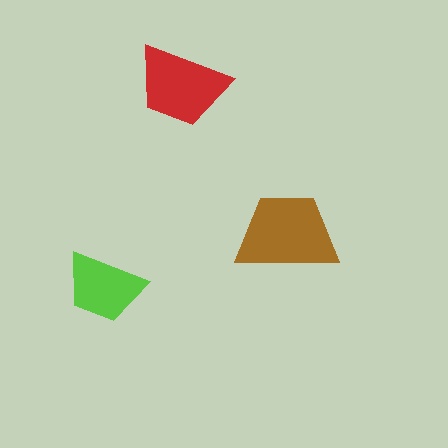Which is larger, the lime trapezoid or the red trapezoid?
The red one.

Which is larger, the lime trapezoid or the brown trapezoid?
The brown one.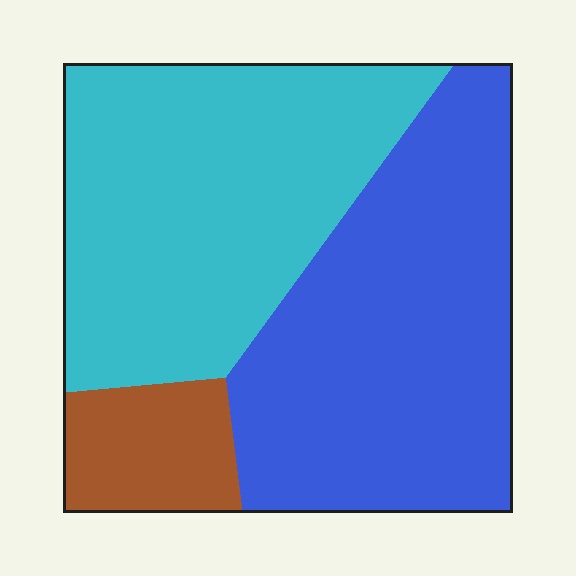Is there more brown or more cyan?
Cyan.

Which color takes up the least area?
Brown, at roughly 10%.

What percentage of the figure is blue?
Blue covers 45% of the figure.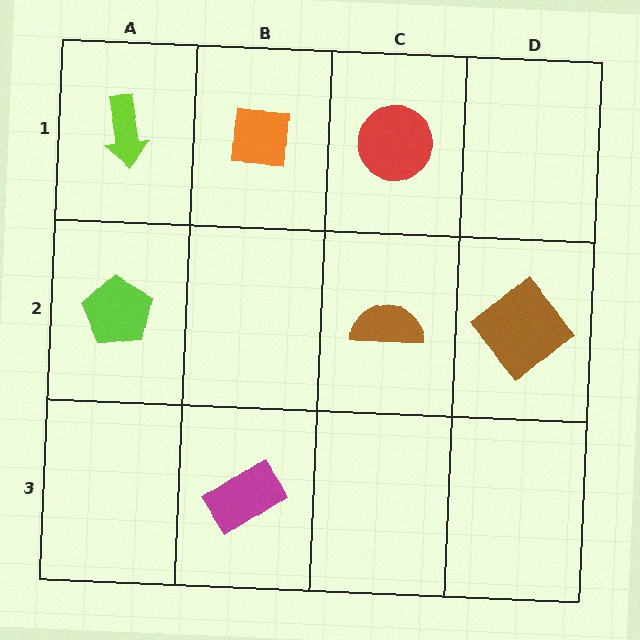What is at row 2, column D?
A brown diamond.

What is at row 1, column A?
A lime arrow.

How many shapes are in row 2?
3 shapes.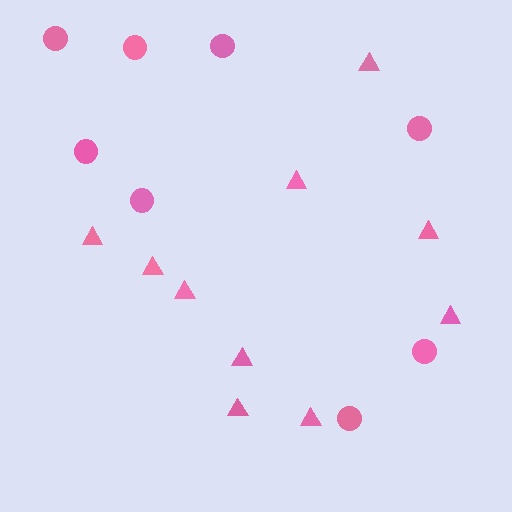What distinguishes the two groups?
There are 2 groups: one group of circles (8) and one group of triangles (10).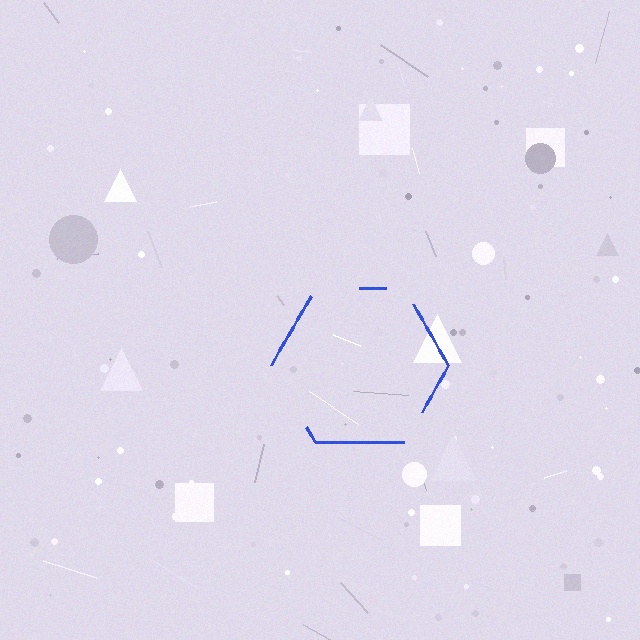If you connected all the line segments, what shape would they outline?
They would outline a hexagon.